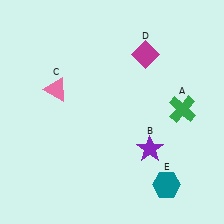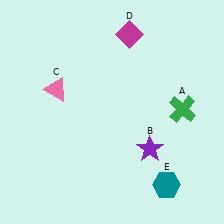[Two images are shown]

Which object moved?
The magenta diamond (D) moved up.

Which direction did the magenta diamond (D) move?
The magenta diamond (D) moved up.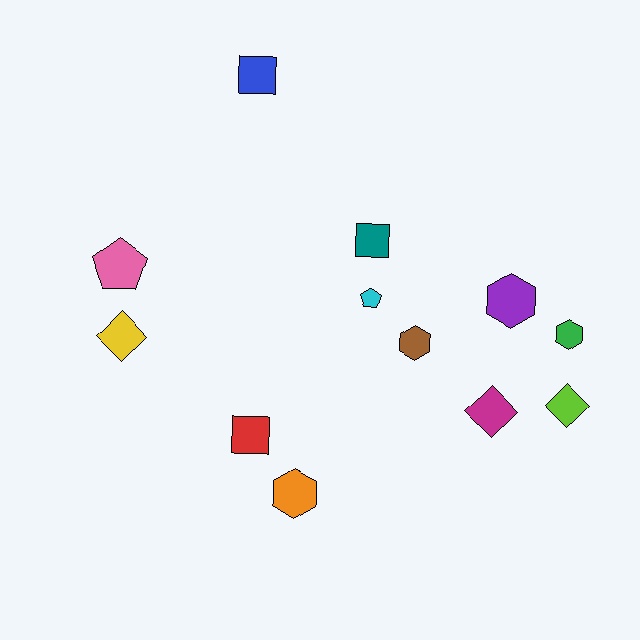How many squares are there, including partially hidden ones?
There are 3 squares.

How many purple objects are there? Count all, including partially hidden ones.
There is 1 purple object.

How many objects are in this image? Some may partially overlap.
There are 12 objects.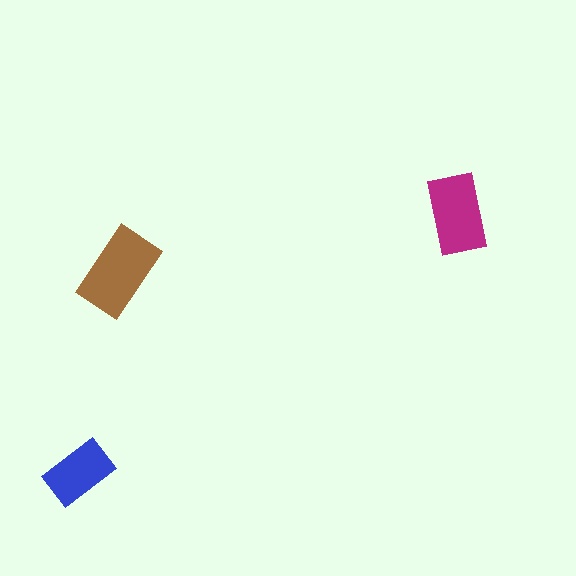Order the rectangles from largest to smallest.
the brown one, the magenta one, the blue one.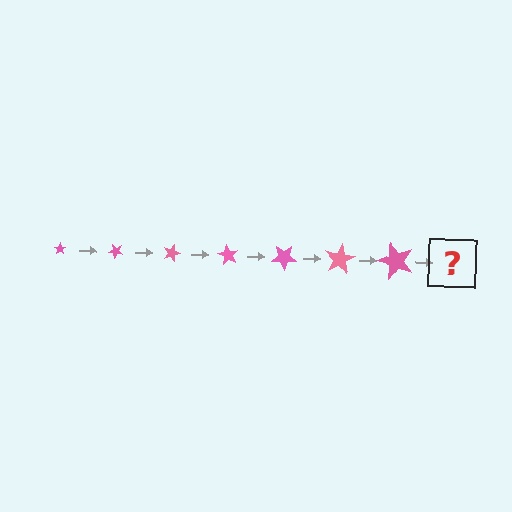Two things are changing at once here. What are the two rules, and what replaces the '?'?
The two rules are that the star grows larger each step and it rotates 45 degrees each step. The '?' should be a star, larger than the previous one and rotated 315 degrees from the start.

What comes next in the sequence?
The next element should be a star, larger than the previous one and rotated 315 degrees from the start.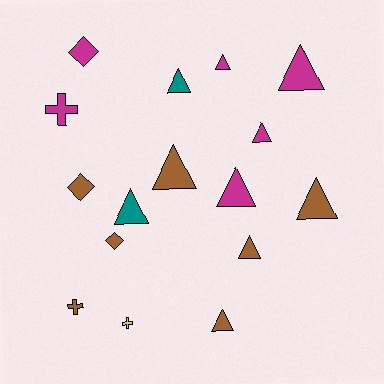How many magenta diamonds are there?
There is 1 magenta diamond.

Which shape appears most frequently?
Triangle, with 10 objects.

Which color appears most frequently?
Brown, with 7 objects.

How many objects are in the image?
There are 16 objects.